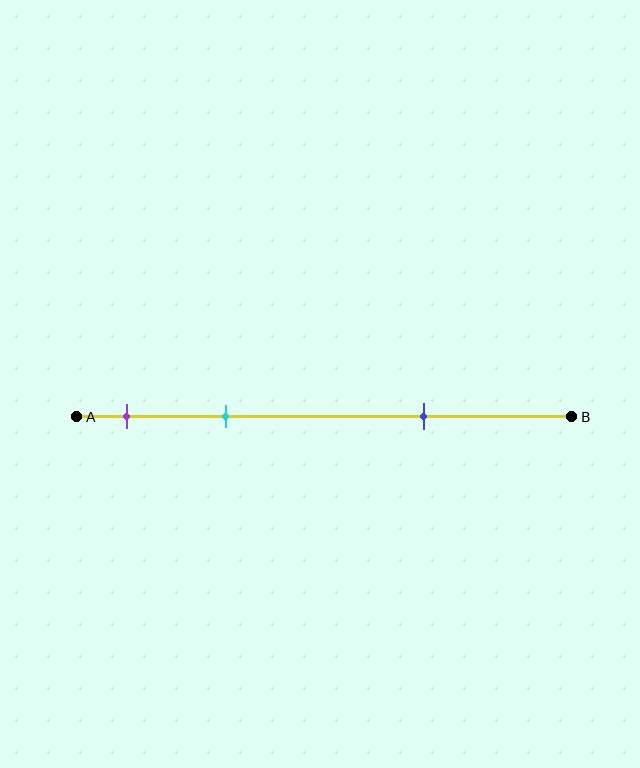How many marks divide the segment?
There are 3 marks dividing the segment.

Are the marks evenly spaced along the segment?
No, the marks are not evenly spaced.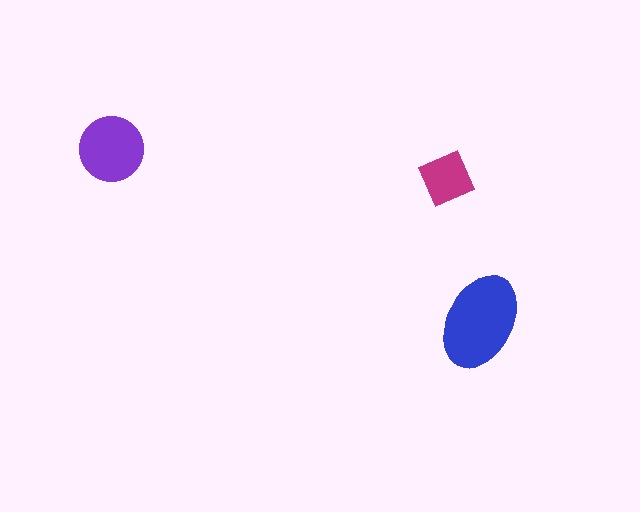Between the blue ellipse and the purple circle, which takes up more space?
The blue ellipse.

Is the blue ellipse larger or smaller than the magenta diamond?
Larger.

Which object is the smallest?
The magenta diamond.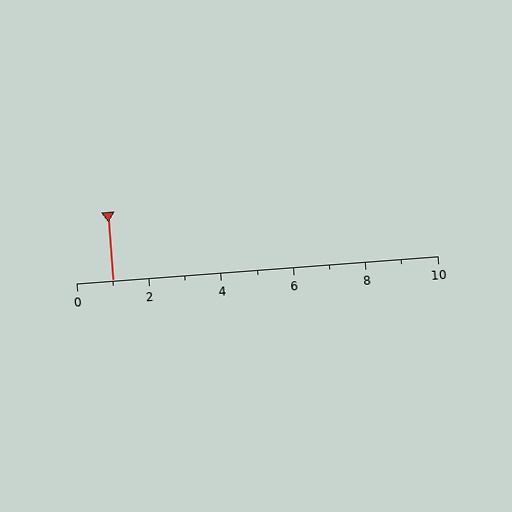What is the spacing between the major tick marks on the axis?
The major ticks are spaced 2 apart.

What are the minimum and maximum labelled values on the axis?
The axis runs from 0 to 10.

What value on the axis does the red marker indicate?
The marker indicates approximately 1.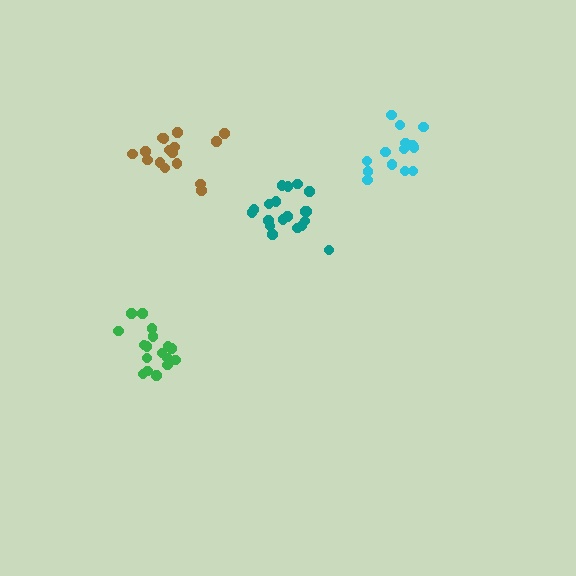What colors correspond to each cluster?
The clusters are colored: teal, brown, green, cyan.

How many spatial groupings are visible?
There are 4 spatial groupings.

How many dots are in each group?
Group 1: 19 dots, Group 2: 16 dots, Group 3: 17 dots, Group 4: 14 dots (66 total).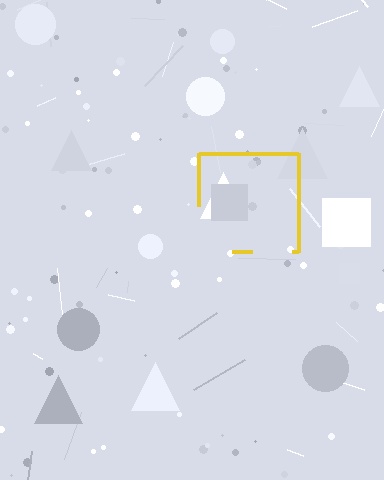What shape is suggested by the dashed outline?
The dashed outline suggests a square.